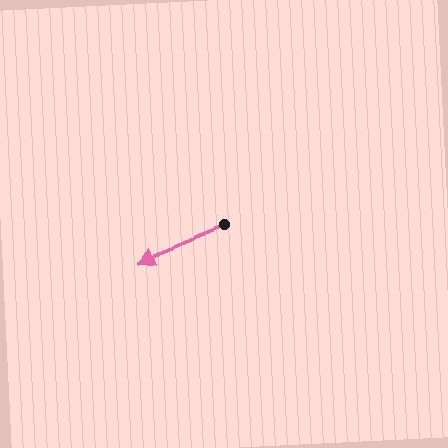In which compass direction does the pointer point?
West.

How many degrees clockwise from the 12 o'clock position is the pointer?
Approximately 248 degrees.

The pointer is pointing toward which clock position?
Roughly 8 o'clock.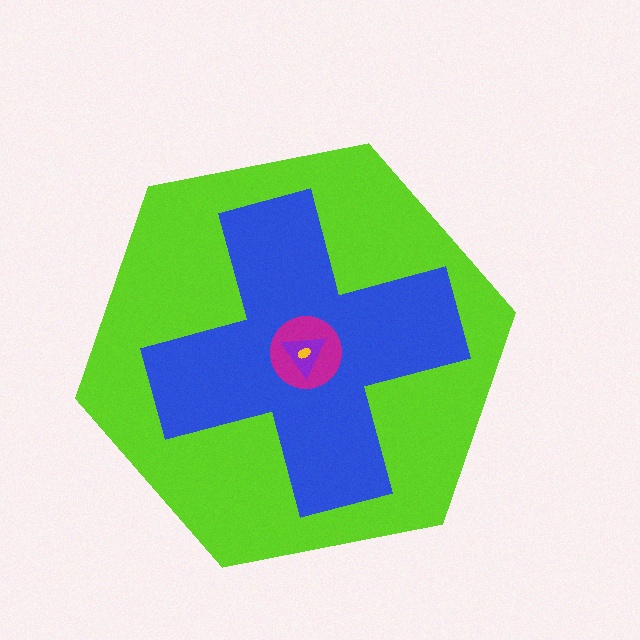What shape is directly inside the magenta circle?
The purple triangle.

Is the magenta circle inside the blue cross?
Yes.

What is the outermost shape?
The lime hexagon.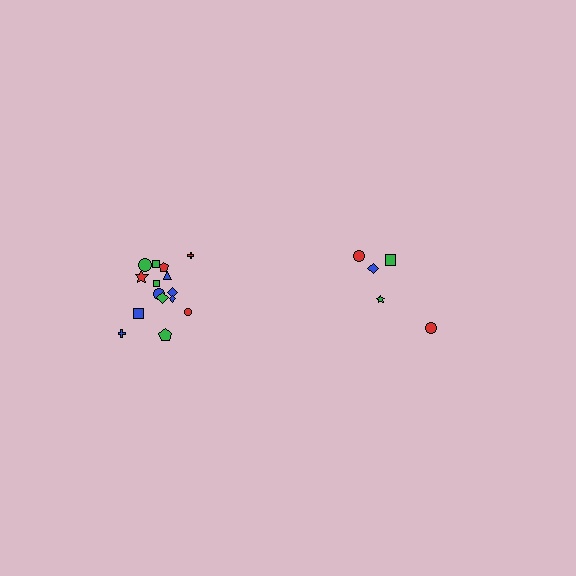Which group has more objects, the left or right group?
The left group.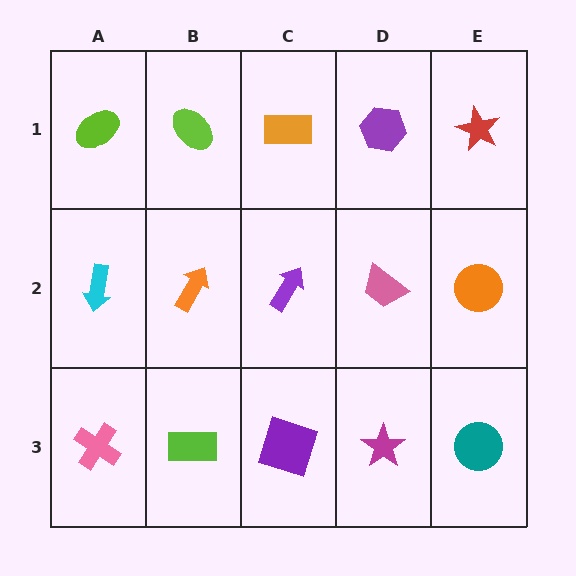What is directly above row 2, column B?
A lime ellipse.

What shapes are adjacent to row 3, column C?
A purple arrow (row 2, column C), a lime rectangle (row 3, column B), a magenta star (row 3, column D).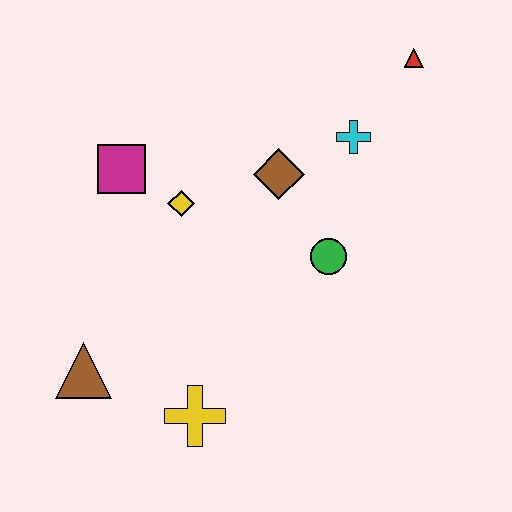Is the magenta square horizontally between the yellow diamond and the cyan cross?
No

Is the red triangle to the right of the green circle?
Yes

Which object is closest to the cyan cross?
The brown diamond is closest to the cyan cross.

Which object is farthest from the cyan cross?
The brown triangle is farthest from the cyan cross.